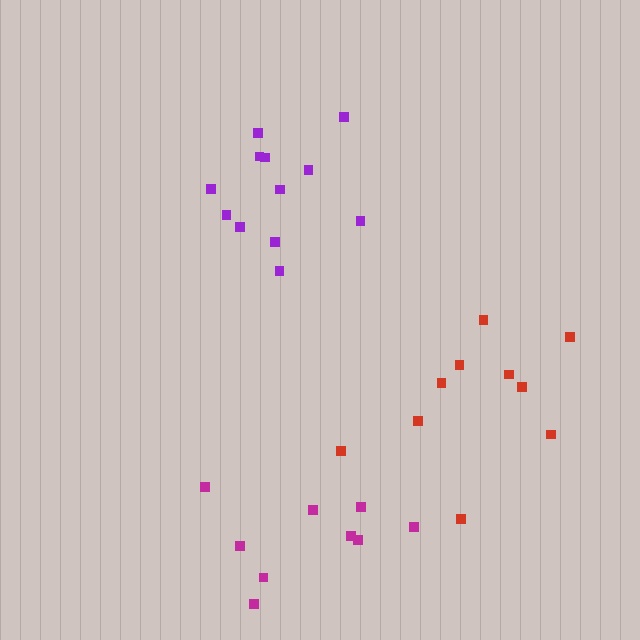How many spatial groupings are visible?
There are 3 spatial groupings.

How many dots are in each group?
Group 1: 12 dots, Group 2: 9 dots, Group 3: 10 dots (31 total).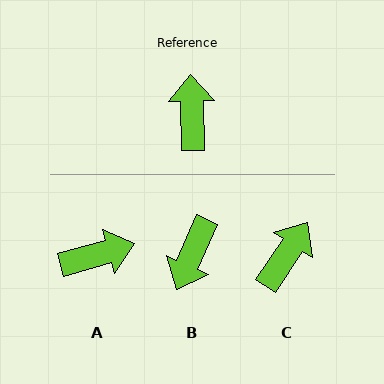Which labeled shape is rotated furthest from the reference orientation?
B, about 155 degrees away.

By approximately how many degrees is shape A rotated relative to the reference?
Approximately 76 degrees clockwise.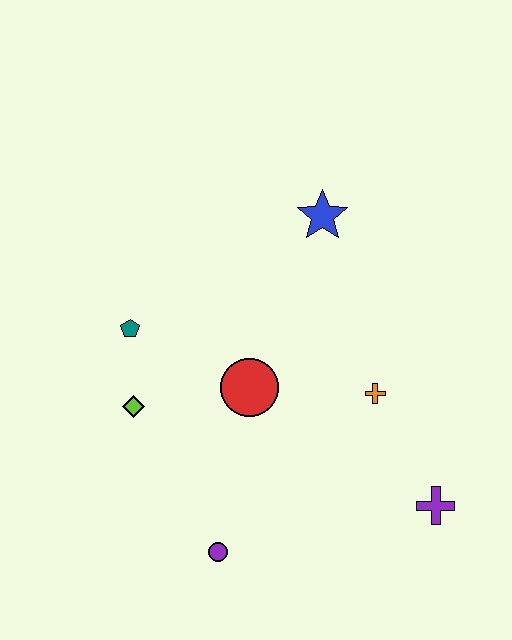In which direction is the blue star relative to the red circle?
The blue star is above the red circle.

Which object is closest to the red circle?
The lime diamond is closest to the red circle.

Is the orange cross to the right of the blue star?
Yes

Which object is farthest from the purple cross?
The teal pentagon is farthest from the purple cross.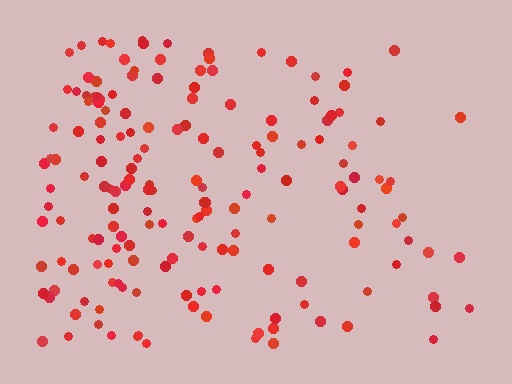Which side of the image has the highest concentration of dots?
The left.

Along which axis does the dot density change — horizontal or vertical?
Horizontal.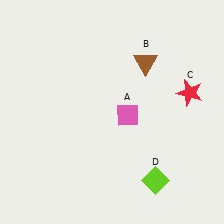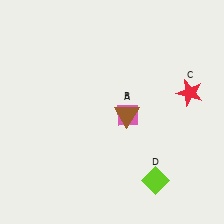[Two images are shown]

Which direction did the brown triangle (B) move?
The brown triangle (B) moved down.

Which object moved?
The brown triangle (B) moved down.